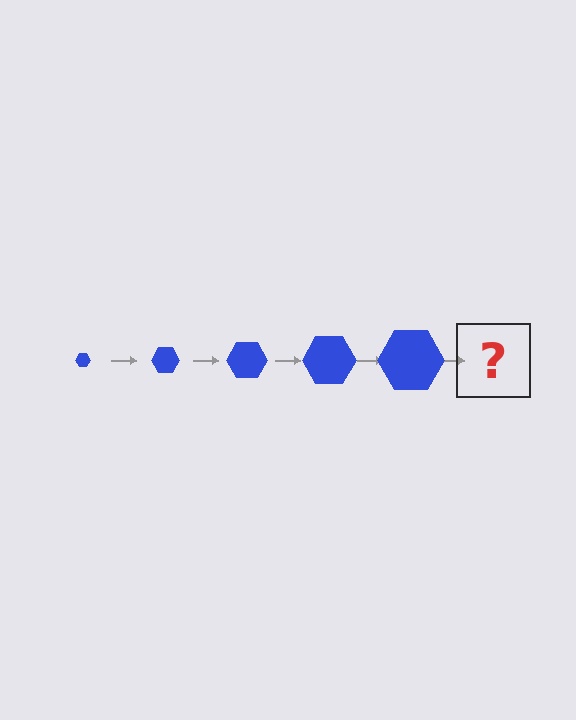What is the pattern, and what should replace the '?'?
The pattern is that the hexagon gets progressively larger each step. The '?' should be a blue hexagon, larger than the previous one.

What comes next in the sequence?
The next element should be a blue hexagon, larger than the previous one.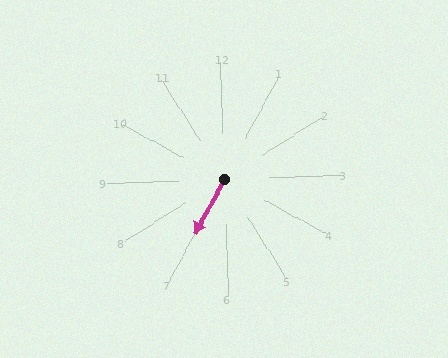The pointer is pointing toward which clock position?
Roughly 7 o'clock.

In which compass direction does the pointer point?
Southwest.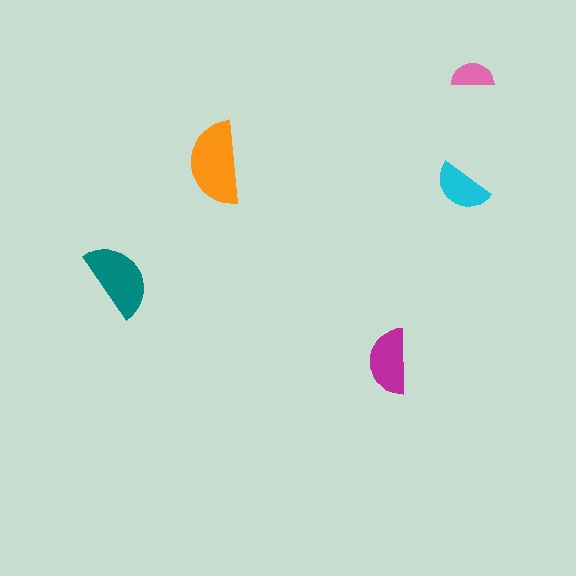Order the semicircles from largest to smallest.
the orange one, the teal one, the magenta one, the cyan one, the pink one.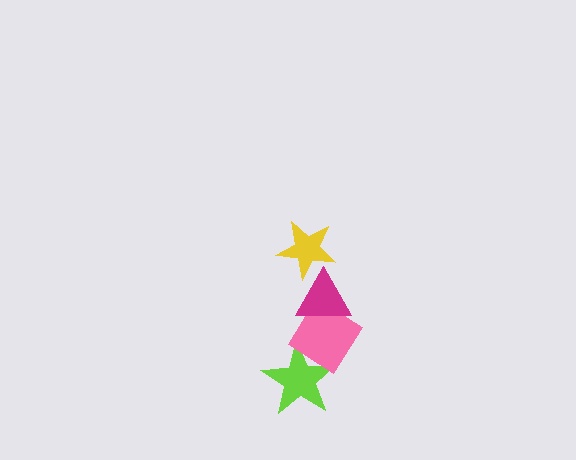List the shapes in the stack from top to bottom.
From top to bottom: the yellow star, the magenta triangle, the pink diamond, the lime star.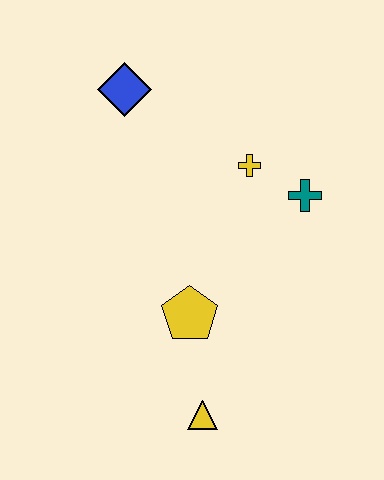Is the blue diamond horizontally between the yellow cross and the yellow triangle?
No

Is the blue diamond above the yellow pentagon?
Yes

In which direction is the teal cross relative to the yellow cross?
The teal cross is to the right of the yellow cross.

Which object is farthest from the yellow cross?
The yellow triangle is farthest from the yellow cross.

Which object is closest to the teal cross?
The yellow cross is closest to the teal cross.